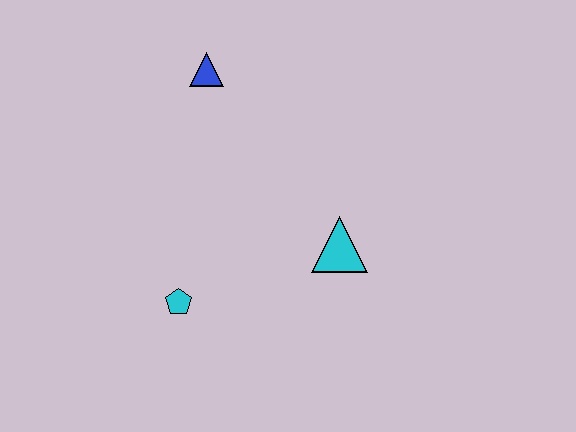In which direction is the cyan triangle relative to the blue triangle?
The cyan triangle is below the blue triangle.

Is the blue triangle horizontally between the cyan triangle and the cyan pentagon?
Yes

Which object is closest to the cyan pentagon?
The cyan triangle is closest to the cyan pentagon.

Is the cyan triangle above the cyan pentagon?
Yes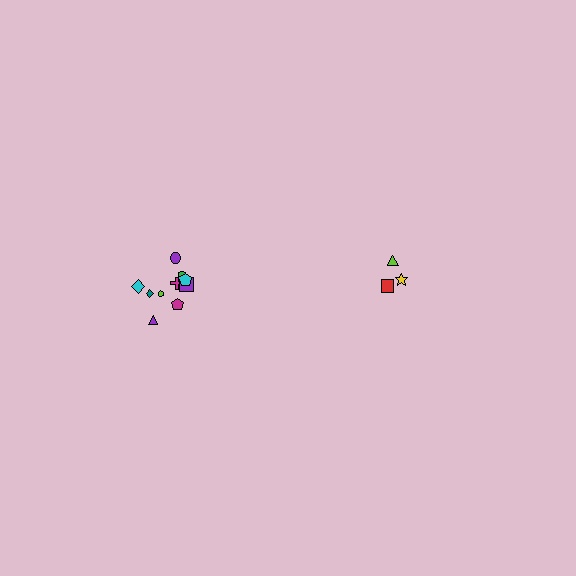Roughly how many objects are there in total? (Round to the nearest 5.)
Roughly 15 objects in total.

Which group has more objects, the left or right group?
The left group.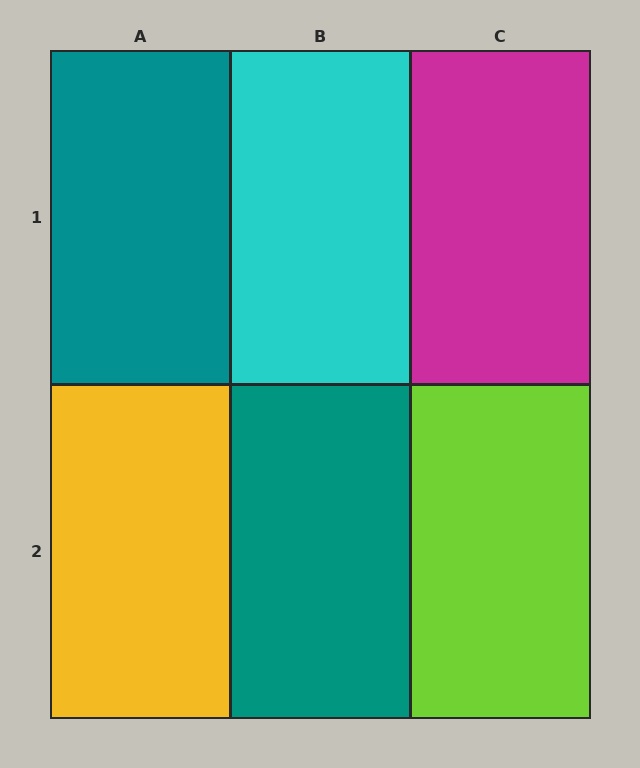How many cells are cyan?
1 cell is cyan.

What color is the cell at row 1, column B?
Cyan.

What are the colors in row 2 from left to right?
Yellow, teal, lime.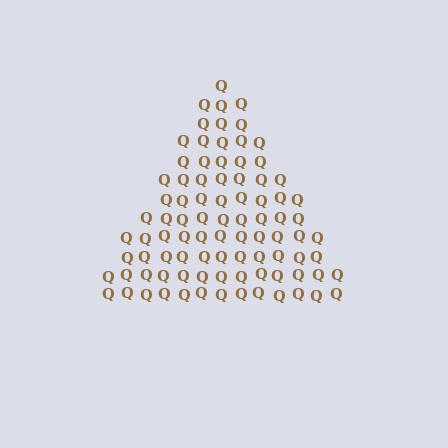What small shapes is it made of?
It is made of small letter Q's.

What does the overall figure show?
The overall figure shows a triangle.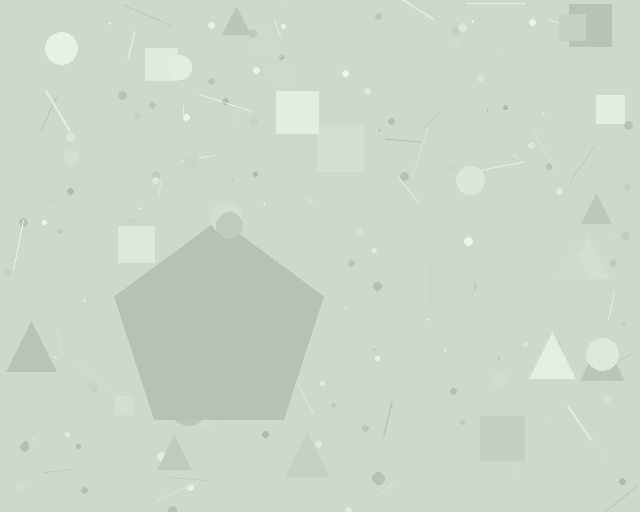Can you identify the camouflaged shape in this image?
The camouflaged shape is a pentagon.